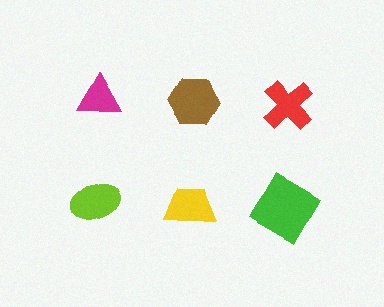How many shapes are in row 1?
3 shapes.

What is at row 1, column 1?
A magenta triangle.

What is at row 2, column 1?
A lime ellipse.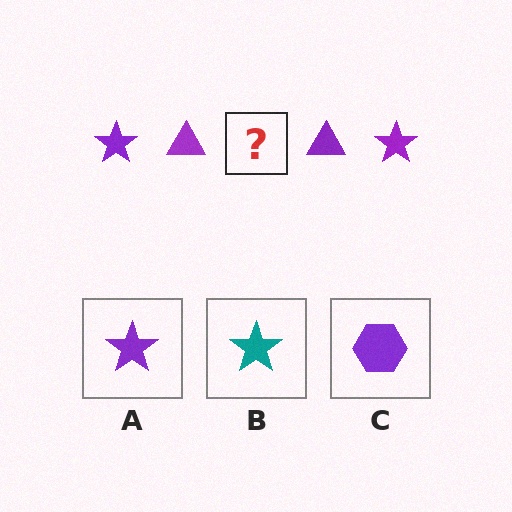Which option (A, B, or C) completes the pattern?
A.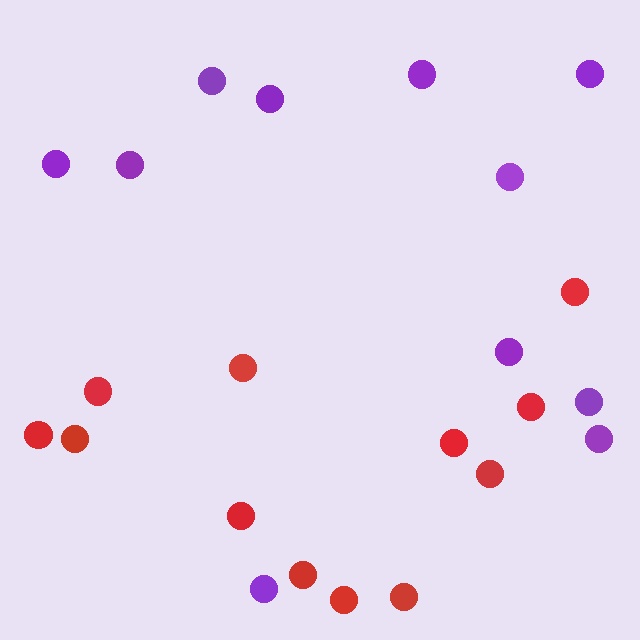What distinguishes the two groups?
There are 2 groups: one group of purple circles (11) and one group of red circles (12).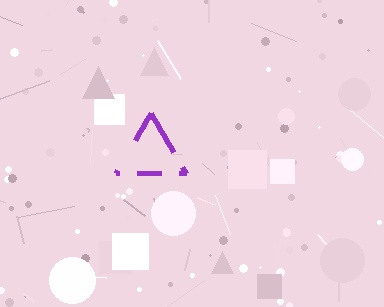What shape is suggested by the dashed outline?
The dashed outline suggests a triangle.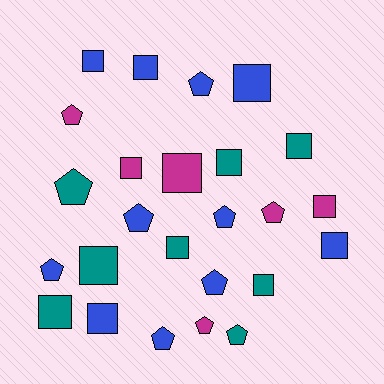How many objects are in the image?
There are 25 objects.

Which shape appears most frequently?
Square, with 14 objects.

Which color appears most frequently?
Blue, with 11 objects.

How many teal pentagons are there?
There are 2 teal pentagons.